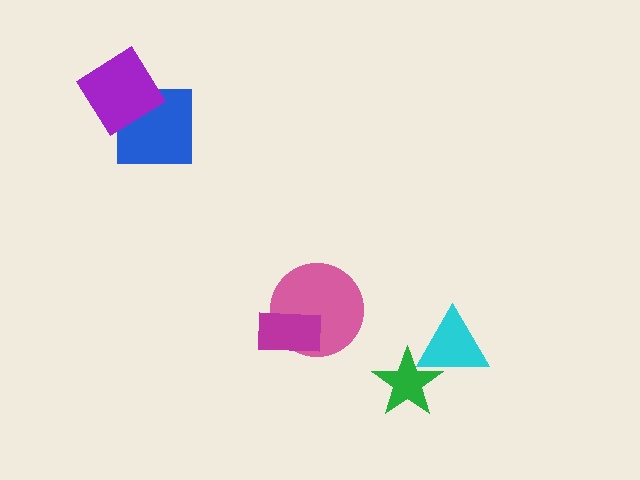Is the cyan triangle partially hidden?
Yes, it is partially covered by another shape.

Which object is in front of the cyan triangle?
The green star is in front of the cyan triangle.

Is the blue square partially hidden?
Yes, it is partially covered by another shape.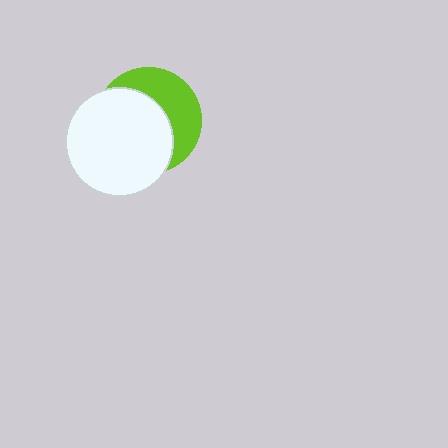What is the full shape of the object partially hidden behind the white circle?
The partially hidden object is a lime circle.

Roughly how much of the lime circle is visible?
A small part of it is visible (roughly 40%).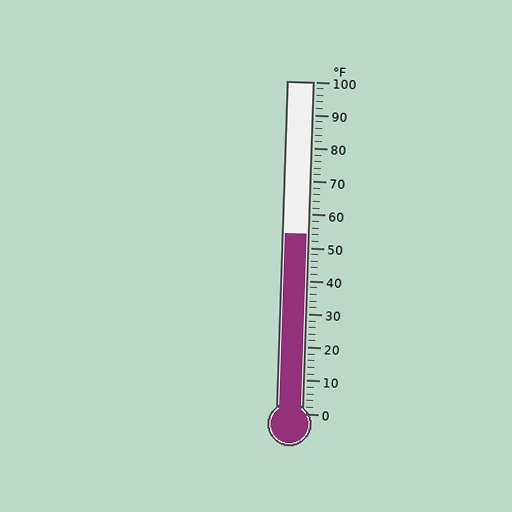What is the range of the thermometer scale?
The thermometer scale ranges from 0°F to 100°F.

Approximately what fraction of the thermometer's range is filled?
The thermometer is filled to approximately 55% of its range.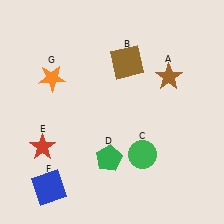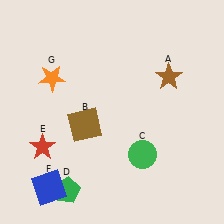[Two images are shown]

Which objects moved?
The objects that moved are: the brown square (B), the green pentagon (D).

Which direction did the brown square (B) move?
The brown square (B) moved down.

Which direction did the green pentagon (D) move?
The green pentagon (D) moved left.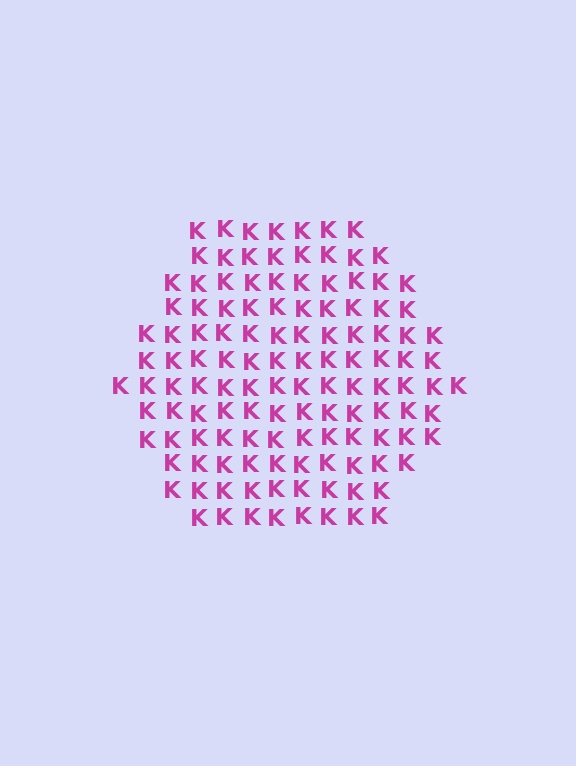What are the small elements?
The small elements are letter K's.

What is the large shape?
The large shape is a hexagon.